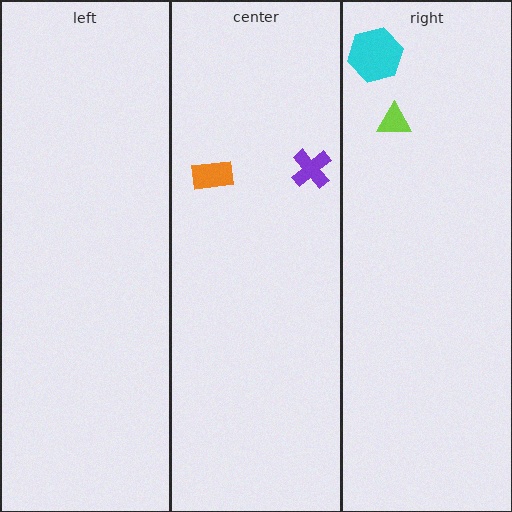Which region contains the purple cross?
The center region.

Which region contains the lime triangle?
The right region.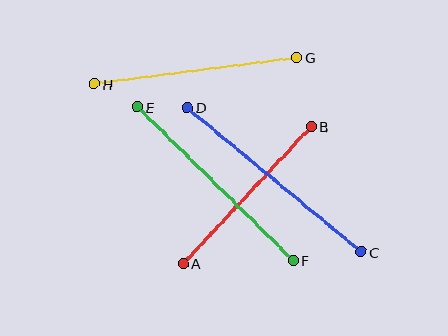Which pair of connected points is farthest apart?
Points C and D are farthest apart.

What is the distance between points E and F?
The distance is approximately 219 pixels.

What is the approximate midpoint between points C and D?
The midpoint is at approximately (274, 180) pixels.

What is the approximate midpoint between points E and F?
The midpoint is at approximately (215, 184) pixels.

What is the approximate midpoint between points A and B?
The midpoint is at approximately (247, 195) pixels.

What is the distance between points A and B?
The distance is approximately 188 pixels.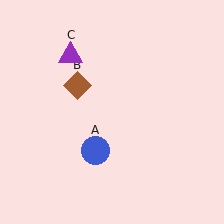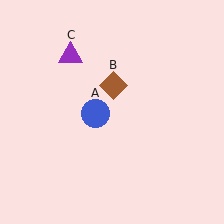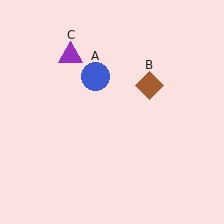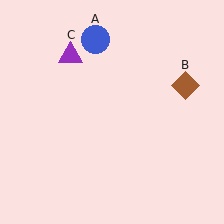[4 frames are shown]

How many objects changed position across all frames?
2 objects changed position: blue circle (object A), brown diamond (object B).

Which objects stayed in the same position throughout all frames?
Purple triangle (object C) remained stationary.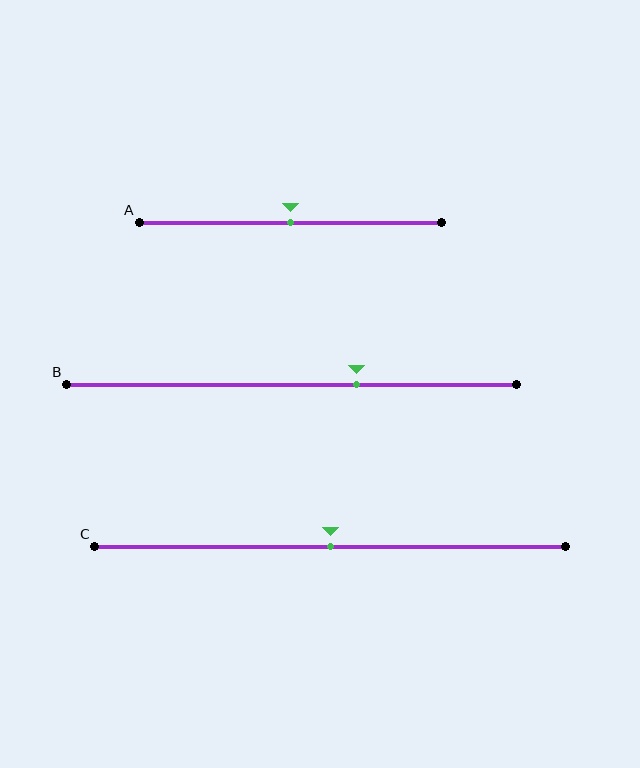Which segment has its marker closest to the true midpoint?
Segment A has its marker closest to the true midpoint.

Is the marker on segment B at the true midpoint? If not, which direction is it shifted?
No, the marker on segment B is shifted to the right by about 14% of the segment length.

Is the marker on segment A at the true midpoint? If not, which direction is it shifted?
Yes, the marker on segment A is at the true midpoint.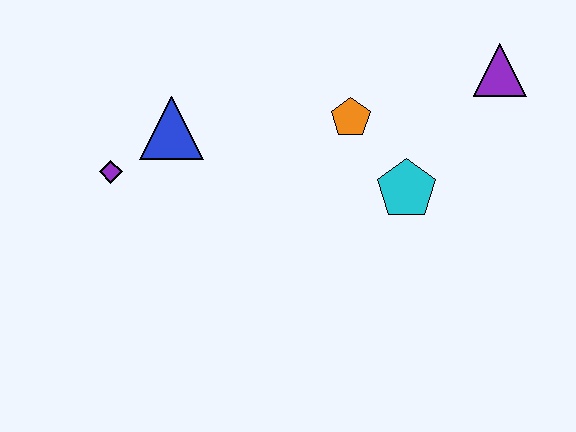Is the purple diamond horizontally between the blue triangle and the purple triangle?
No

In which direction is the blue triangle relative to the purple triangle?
The blue triangle is to the left of the purple triangle.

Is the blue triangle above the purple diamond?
Yes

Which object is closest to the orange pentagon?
The cyan pentagon is closest to the orange pentagon.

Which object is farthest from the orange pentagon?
The purple diamond is farthest from the orange pentagon.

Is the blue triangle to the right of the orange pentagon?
No